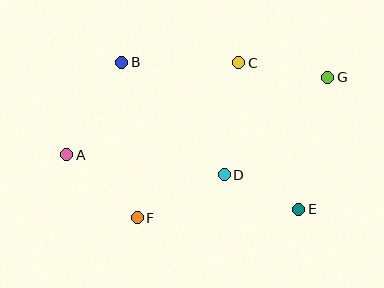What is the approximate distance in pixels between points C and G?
The distance between C and G is approximately 90 pixels.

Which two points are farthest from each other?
Points A and G are farthest from each other.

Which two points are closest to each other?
Points D and E are closest to each other.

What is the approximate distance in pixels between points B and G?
The distance between B and G is approximately 207 pixels.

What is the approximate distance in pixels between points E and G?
The distance between E and G is approximately 135 pixels.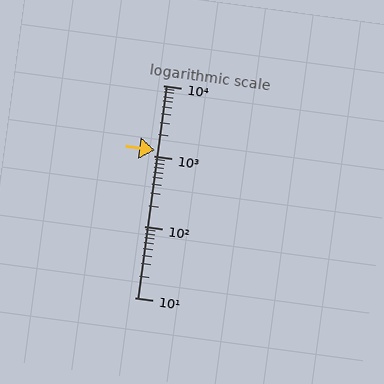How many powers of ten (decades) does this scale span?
The scale spans 3 decades, from 10 to 10000.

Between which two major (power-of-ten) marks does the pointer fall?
The pointer is between 1000 and 10000.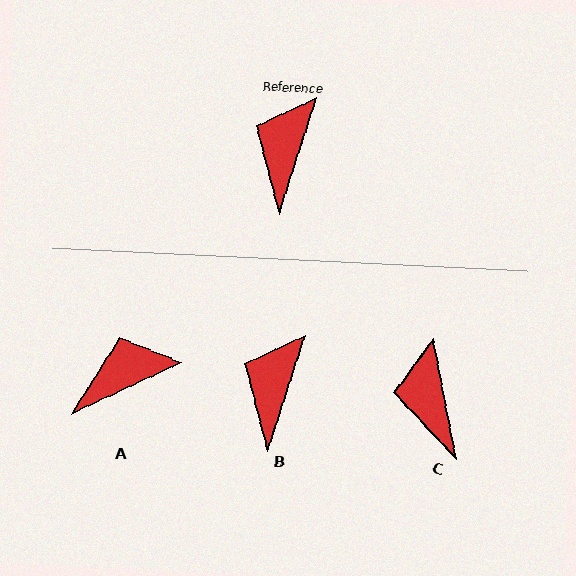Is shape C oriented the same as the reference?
No, it is off by about 29 degrees.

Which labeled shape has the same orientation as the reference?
B.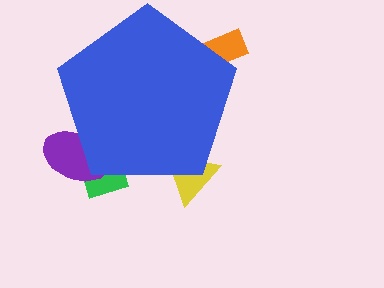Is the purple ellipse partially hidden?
Yes, the purple ellipse is partially hidden behind the blue pentagon.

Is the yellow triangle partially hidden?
Yes, the yellow triangle is partially hidden behind the blue pentagon.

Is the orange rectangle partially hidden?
Yes, the orange rectangle is partially hidden behind the blue pentagon.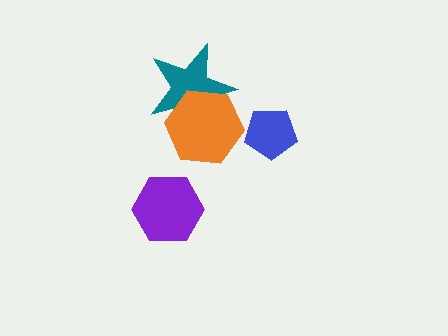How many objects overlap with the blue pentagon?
0 objects overlap with the blue pentagon.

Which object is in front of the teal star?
The orange hexagon is in front of the teal star.